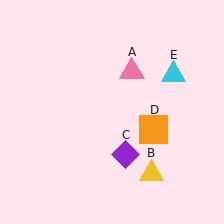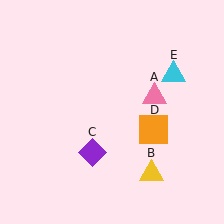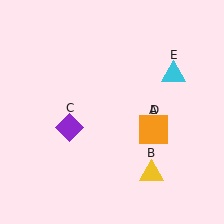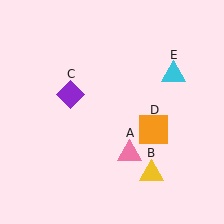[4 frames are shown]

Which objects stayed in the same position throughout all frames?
Yellow triangle (object B) and orange square (object D) and cyan triangle (object E) remained stationary.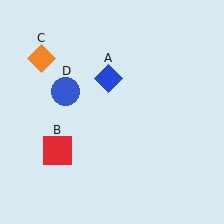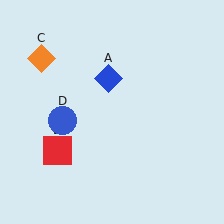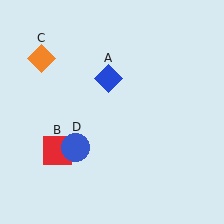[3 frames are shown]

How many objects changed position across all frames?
1 object changed position: blue circle (object D).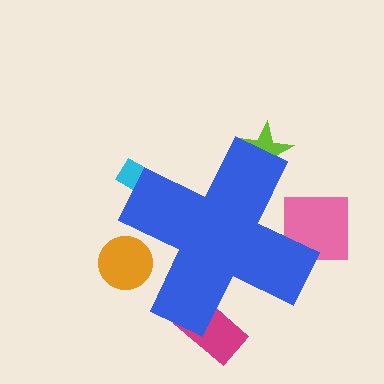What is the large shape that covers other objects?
A blue cross.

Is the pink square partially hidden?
Yes, the pink square is partially hidden behind the blue cross.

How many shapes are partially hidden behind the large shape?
5 shapes are partially hidden.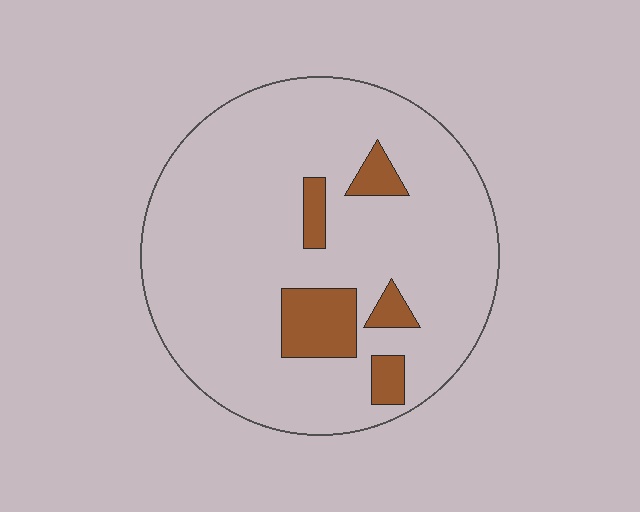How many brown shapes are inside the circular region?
5.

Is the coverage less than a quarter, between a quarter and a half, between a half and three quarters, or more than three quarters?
Less than a quarter.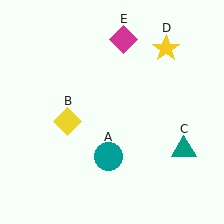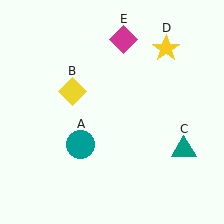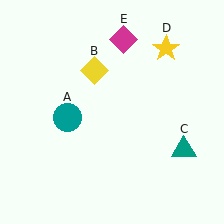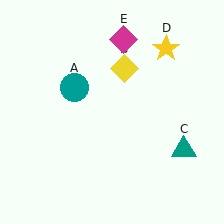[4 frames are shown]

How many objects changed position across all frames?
2 objects changed position: teal circle (object A), yellow diamond (object B).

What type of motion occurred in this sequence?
The teal circle (object A), yellow diamond (object B) rotated clockwise around the center of the scene.